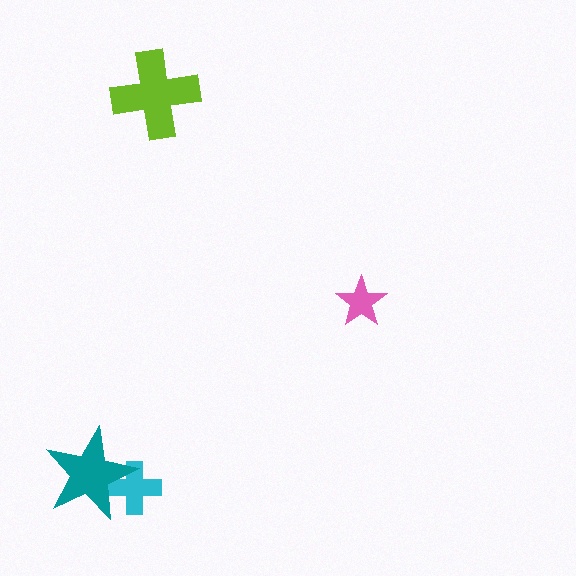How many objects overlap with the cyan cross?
1 object overlaps with the cyan cross.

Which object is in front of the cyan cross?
The teal star is in front of the cyan cross.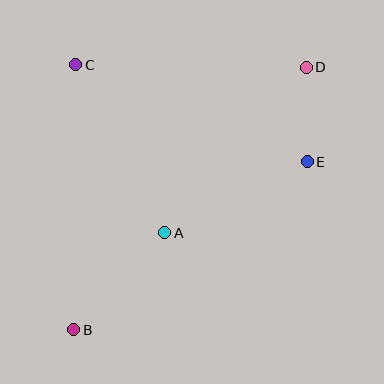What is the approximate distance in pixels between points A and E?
The distance between A and E is approximately 159 pixels.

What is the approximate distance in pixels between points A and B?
The distance between A and B is approximately 133 pixels.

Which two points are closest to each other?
Points D and E are closest to each other.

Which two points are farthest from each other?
Points B and D are farthest from each other.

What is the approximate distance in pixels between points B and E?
The distance between B and E is approximately 288 pixels.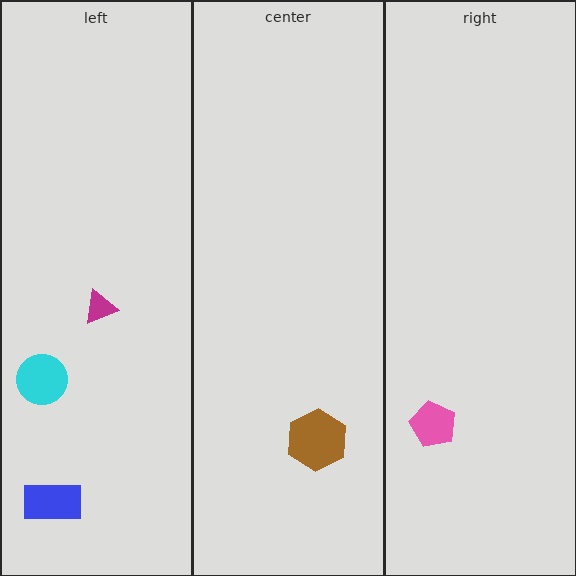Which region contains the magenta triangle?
The left region.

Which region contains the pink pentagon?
The right region.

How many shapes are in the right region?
1.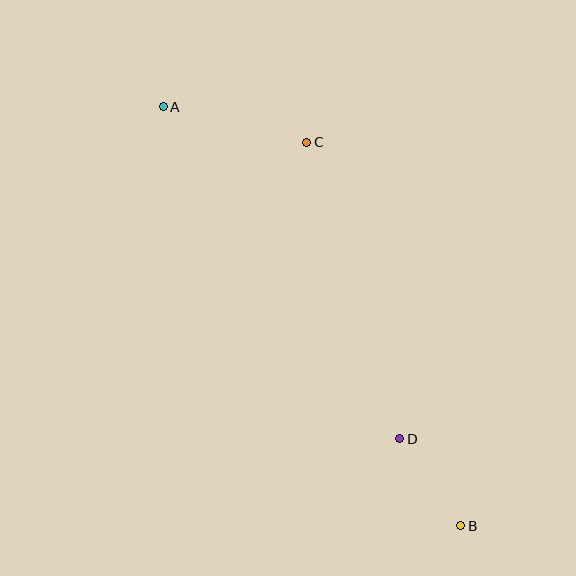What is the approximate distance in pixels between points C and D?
The distance between C and D is approximately 311 pixels.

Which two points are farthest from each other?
Points A and B are farthest from each other.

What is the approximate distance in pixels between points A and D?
The distance between A and D is approximately 407 pixels.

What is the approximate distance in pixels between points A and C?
The distance between A and C is approximately 148 pixels.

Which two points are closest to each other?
Points B and D are closest to each other.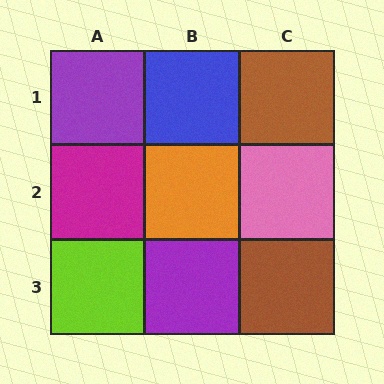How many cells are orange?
1 cell is orange.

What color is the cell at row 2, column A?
Magenta.